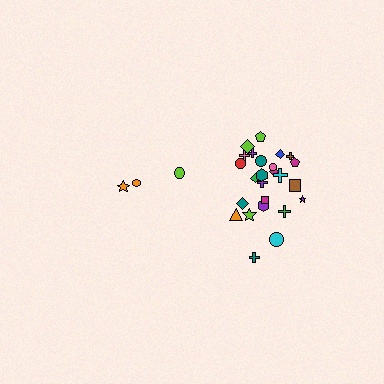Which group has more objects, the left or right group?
The right group.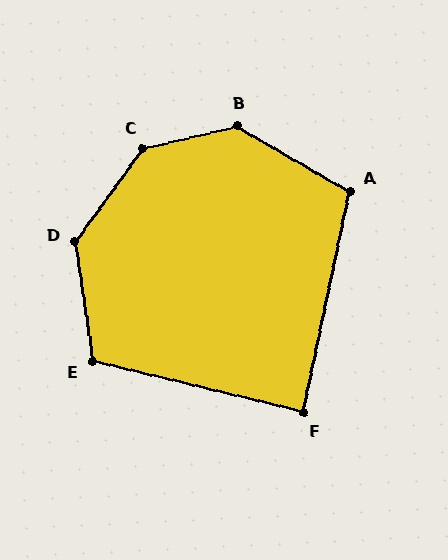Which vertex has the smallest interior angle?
F, at approximately 88 degrees.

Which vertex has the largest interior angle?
C, at approximately 140 degrees.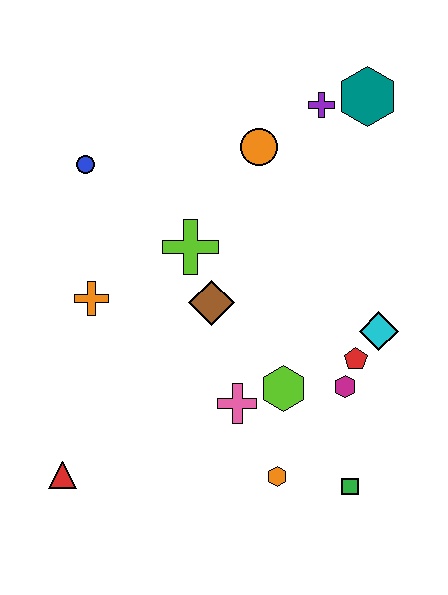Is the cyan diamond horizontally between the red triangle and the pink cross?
No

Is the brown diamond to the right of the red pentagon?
No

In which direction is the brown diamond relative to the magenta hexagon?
The brown diamond is to the left of the magenta hexagon.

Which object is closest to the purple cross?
The teal hexagon is closest to the purple cross.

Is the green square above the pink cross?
No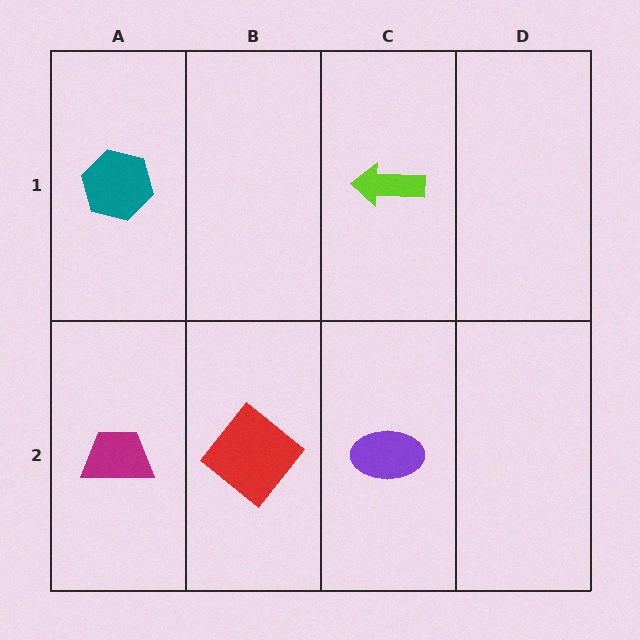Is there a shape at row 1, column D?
No, that cell is empty.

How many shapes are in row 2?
3 shapes.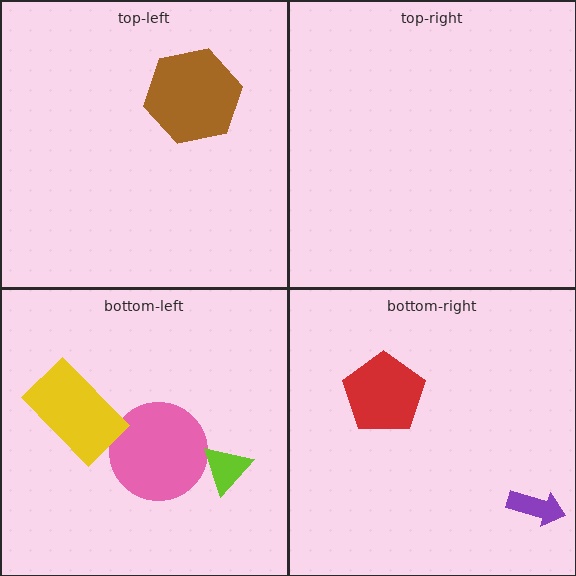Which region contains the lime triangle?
The bottom-left region.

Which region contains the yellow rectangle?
The bottom-left region.